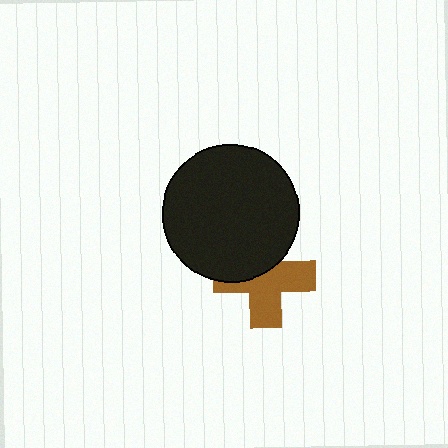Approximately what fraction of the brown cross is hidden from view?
Roughly 41% of the brown cross is hidden behind the black circle.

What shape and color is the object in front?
The object in front is a black circle.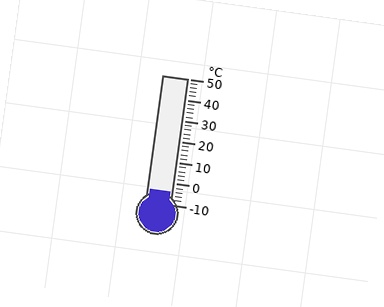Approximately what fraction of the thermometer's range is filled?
The thermometer is filled to approximately 10% of its range.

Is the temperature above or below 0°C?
The temperature is below 0°C.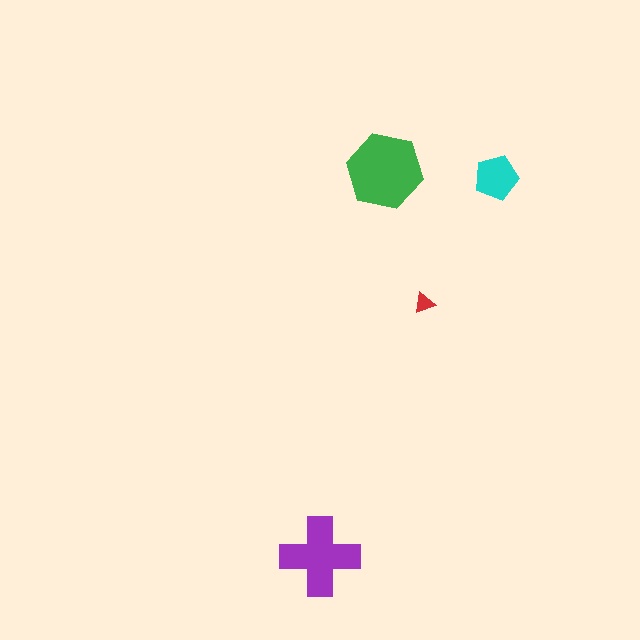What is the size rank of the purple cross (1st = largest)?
2nd.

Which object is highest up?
The green hexagon is topmost.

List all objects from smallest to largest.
The red triangle, the cyan pentagon, the purple cross, the green hexagon.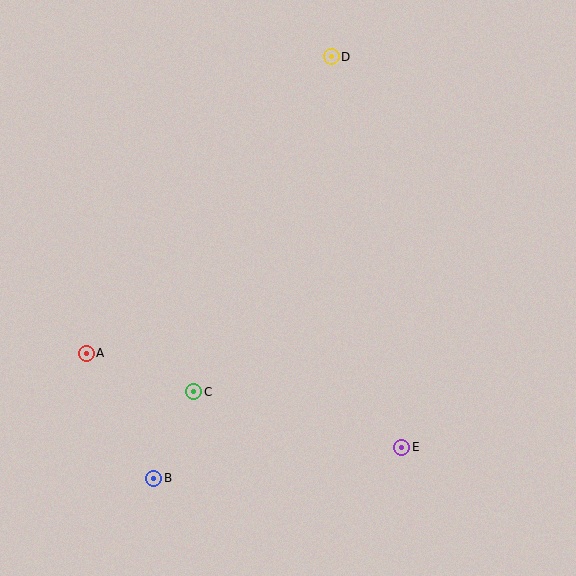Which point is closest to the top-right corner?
Point D is closest to the top-right corner.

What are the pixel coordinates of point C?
Point C is at (194, 392).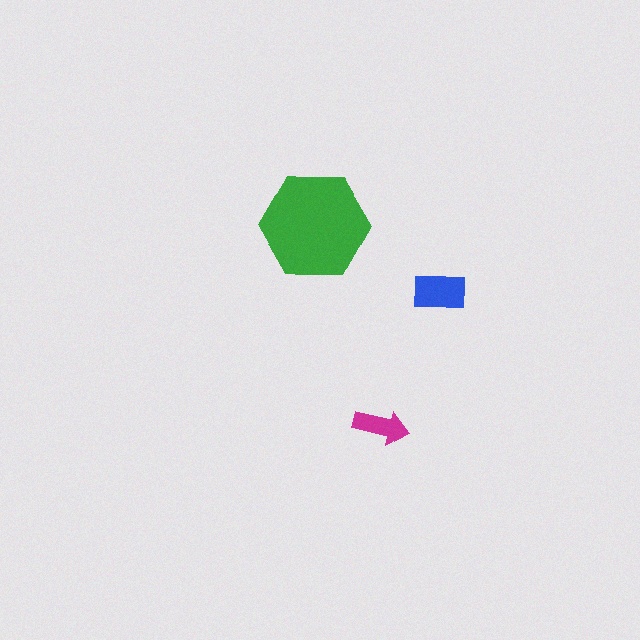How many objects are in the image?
There are 3 objects in the image.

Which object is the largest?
The green hexagon.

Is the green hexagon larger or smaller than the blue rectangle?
Larger.